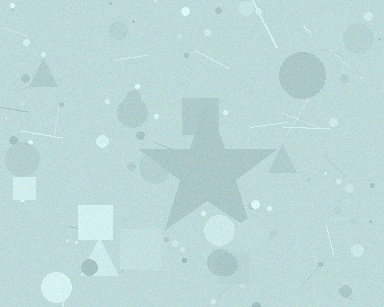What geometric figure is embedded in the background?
A star is embedded in the background.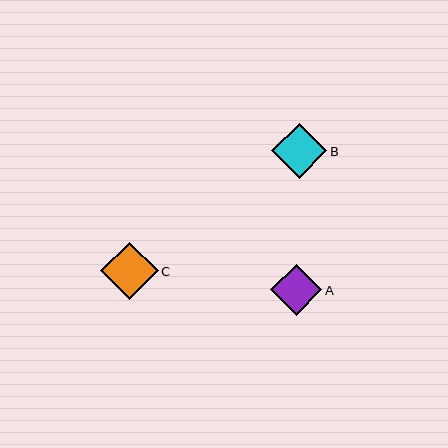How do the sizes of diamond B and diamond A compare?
Diamond B and diamond A are approximately the same size.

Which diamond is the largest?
Diamond C is the largest with a size of approximately 58 pixels.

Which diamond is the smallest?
Diamond A is the smallest with a size of approximately 51 pixels.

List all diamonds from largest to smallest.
From largest to smallest: C, B, A.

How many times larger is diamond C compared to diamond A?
Diamond C is approximately 1.1 times the size of diamond A.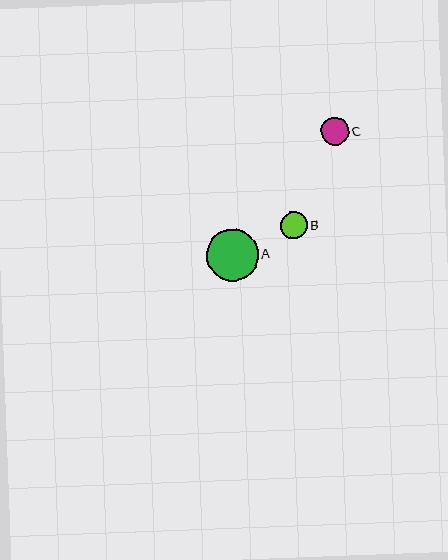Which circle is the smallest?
Circle B is the smallest with a size of approximately 27 pixels.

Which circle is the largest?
Circle A is the largest with a size of approximately 52 pixels.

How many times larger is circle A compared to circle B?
Circle A is approximately 2.0 times the size of circle B.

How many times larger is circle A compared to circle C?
Circle A is approximately 1.9 times the size of circle C.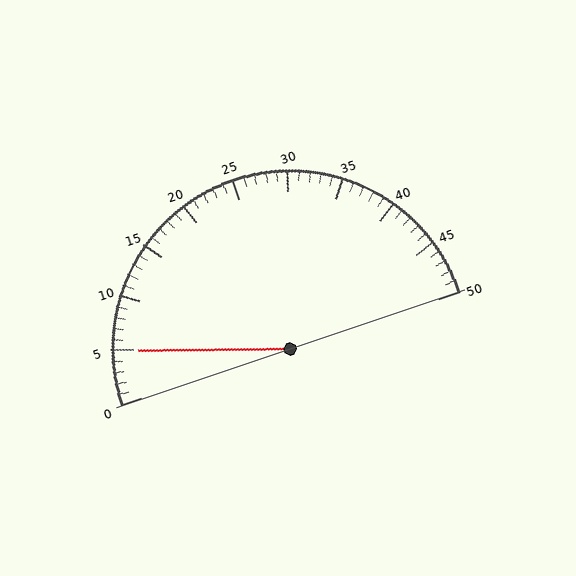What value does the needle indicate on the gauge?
The needle indicates approximately 5.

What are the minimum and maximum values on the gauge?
The gauge ranges from 0 to 50.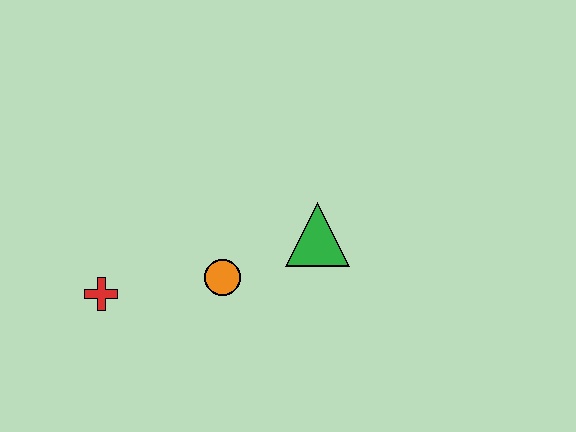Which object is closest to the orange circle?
The green triangle is closest to the orange circle.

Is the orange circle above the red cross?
Yes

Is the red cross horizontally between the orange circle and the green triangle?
No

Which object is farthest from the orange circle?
The red cross is farthest from the orange circle.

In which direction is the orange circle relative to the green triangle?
The orange circle is to the left of the green triangle.